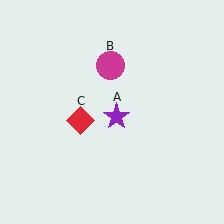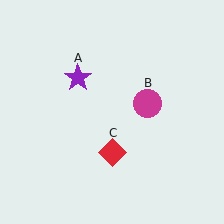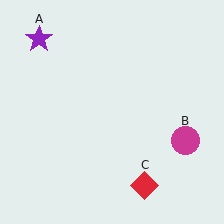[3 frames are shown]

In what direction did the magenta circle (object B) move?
The magenta circle (object B) moved down and to the right.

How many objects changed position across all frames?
3 objects changed position: purple star (object A), magenta circle (object B), red diamond (object C).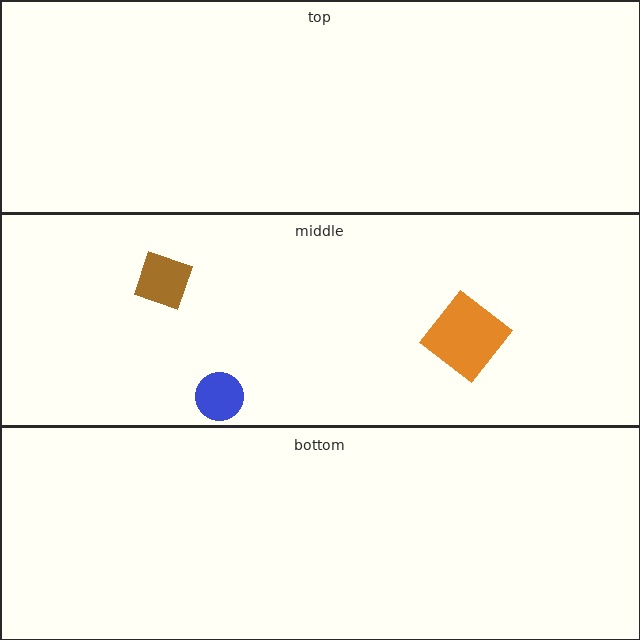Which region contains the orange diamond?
The middle region.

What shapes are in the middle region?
The orange diamond, the blue circle, the brown diamond.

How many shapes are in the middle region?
3.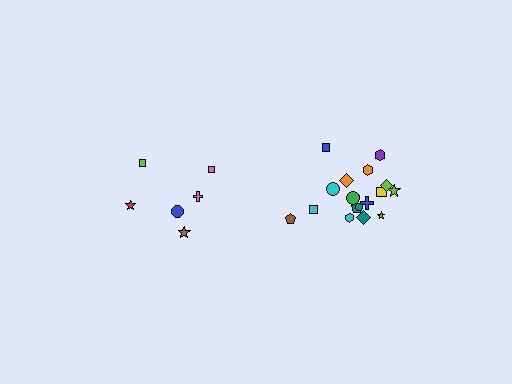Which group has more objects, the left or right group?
The right group.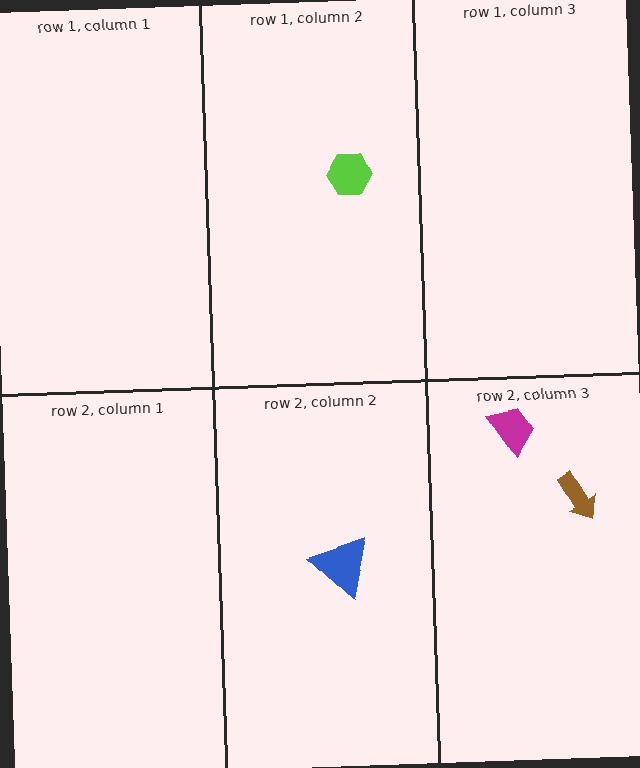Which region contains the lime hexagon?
The row 1, column 2 region.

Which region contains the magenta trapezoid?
The row 2, column 3 region.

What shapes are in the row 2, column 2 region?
The blue triangle.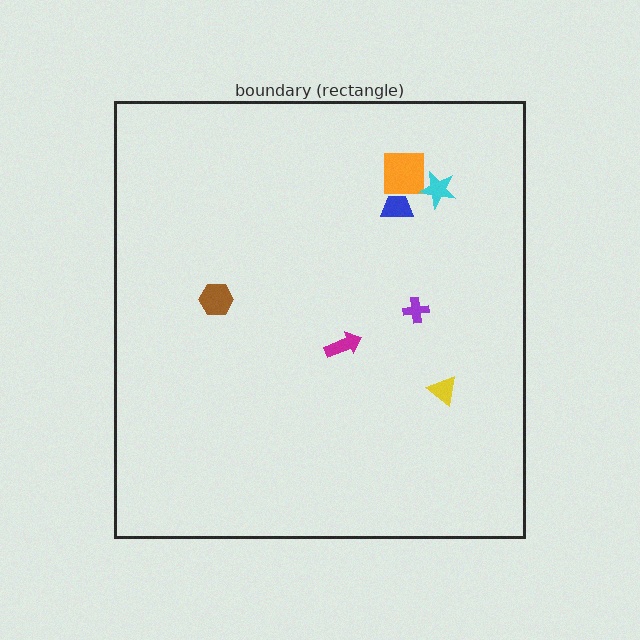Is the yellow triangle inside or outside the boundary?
Inside.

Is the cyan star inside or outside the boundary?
Inside.